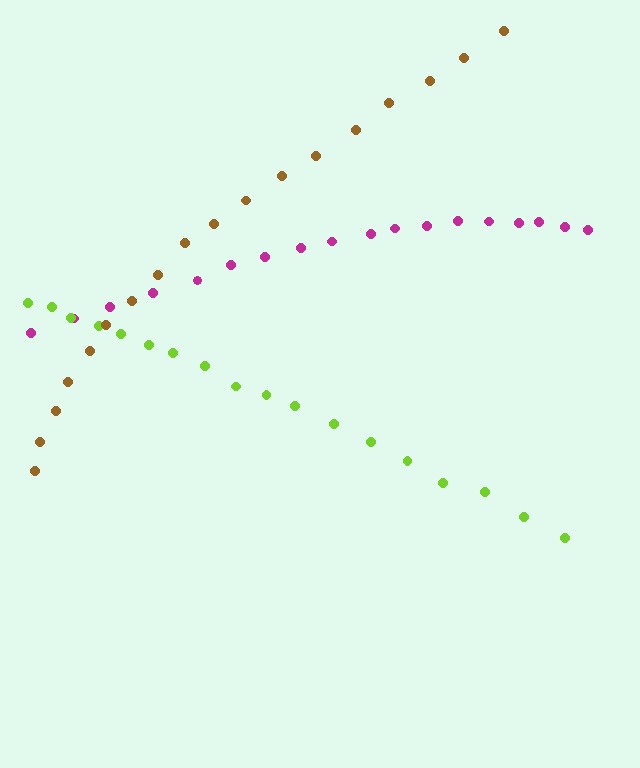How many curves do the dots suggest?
There are 3 distinct paths.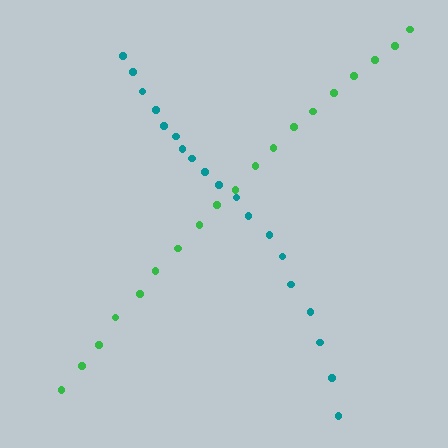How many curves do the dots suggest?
There are 2 distinct paths.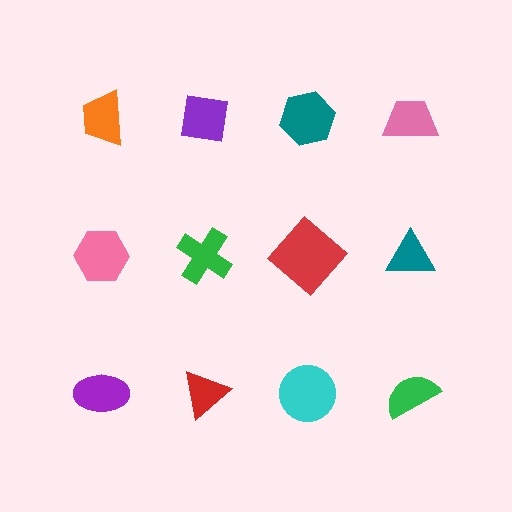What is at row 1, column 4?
A pink trapezoid.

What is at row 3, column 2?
A red triangle.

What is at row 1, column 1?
An orange trapezoid.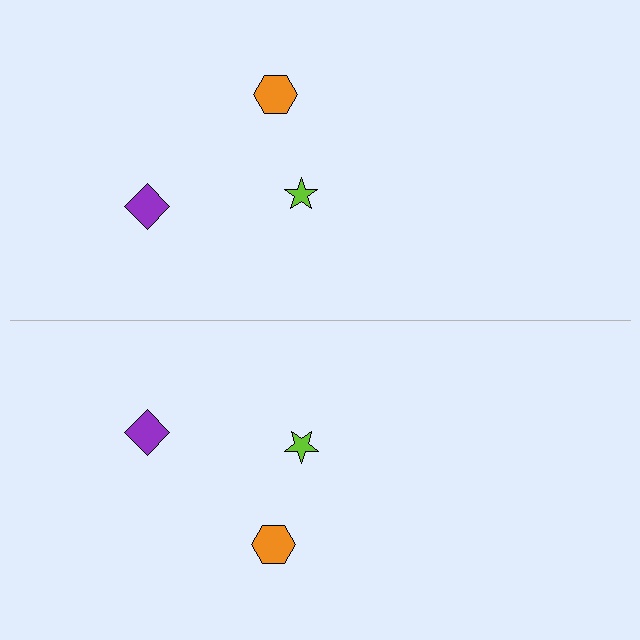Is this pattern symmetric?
Yes, this pattern has bilateral (reflection) symmetry.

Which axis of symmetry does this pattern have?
The pattern has a horizontal axis of symmetry running through the center of the image.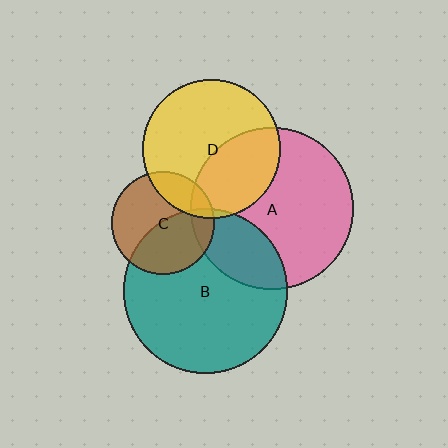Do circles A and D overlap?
Yes.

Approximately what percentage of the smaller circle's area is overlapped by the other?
Approximately 40%.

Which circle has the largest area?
Circle B (teal).